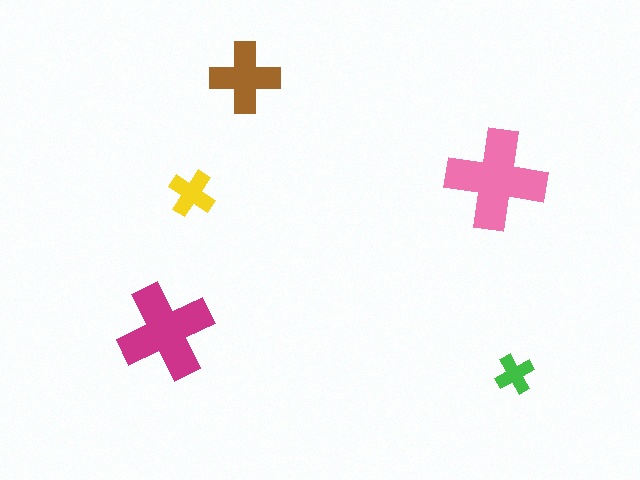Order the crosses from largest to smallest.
the pink one, the magenta one, the brown one, the yellow one, the green one.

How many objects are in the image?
There are 5 objects in the image.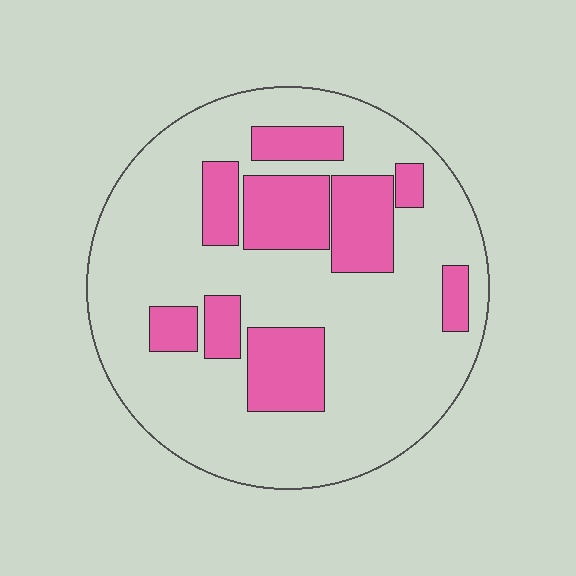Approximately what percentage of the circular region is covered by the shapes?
Approximately 25%.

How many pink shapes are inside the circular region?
9.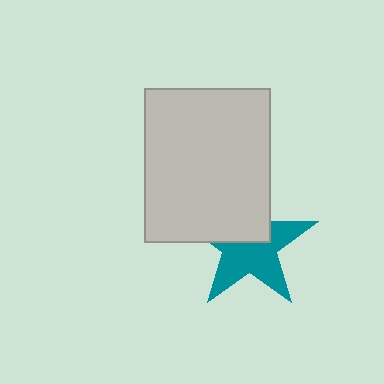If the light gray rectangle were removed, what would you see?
You would see the complete teal star.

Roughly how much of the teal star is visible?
About half of it is visible (roughly 58%).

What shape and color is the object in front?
The object in front is a light gray rectangle.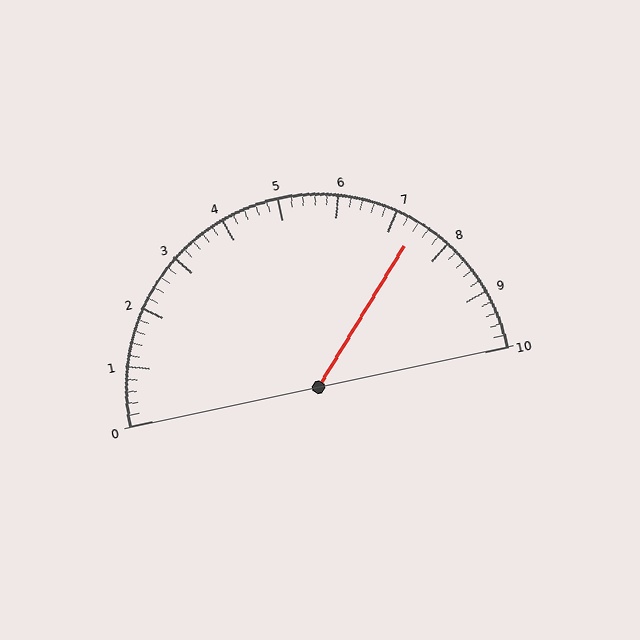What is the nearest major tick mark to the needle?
The nearest major tick mark is 7.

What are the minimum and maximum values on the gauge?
The gauge ranges from 0 to 10.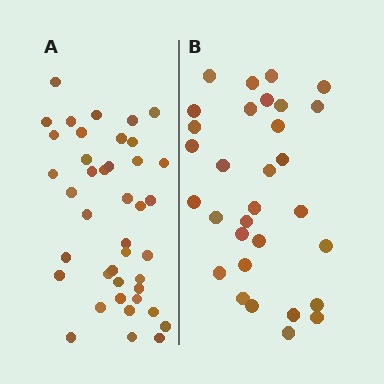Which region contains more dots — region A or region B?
Region A (the left region) has more dots.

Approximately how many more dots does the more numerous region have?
Region A has roughly 10 or so more dots than region B.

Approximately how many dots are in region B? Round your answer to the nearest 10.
About 30 dots. (The exact count is 31, which rounds to 30.)